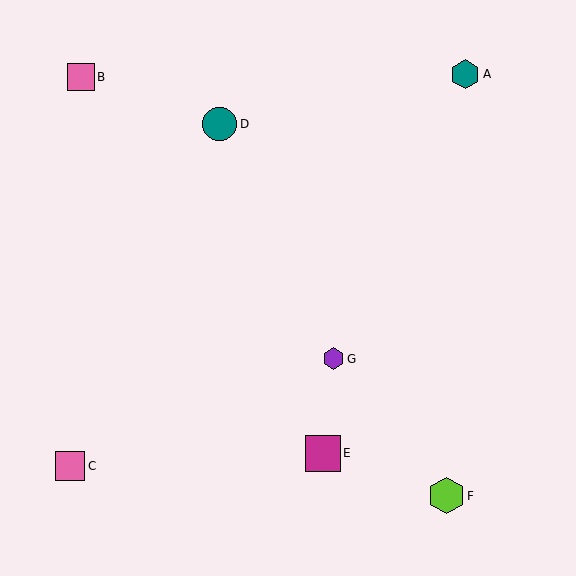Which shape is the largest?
The lime hexagon (labeled F) is the largest.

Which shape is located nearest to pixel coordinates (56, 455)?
The pink square (labeled C) at (70, 466) is nearest to that location.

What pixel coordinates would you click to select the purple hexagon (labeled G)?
Click at (333, 359) to select the purple hexagon G.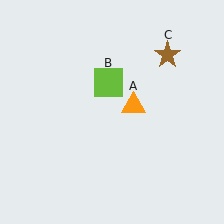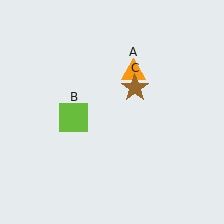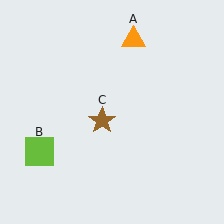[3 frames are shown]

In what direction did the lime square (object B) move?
The lime square (object B) moved down and to the left.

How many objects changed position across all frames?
3 objects changed position: orange triangle (object A), lime square (object B), brown star (object C).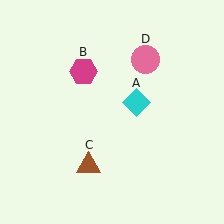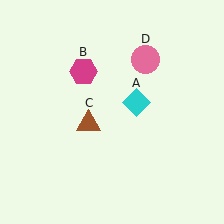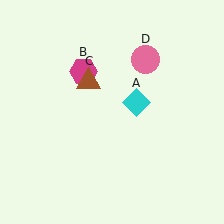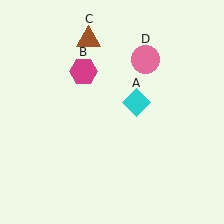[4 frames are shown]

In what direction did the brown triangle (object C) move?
The brown triangle (object C) moved up.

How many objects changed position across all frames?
1 object changed position: brown triangle (object C).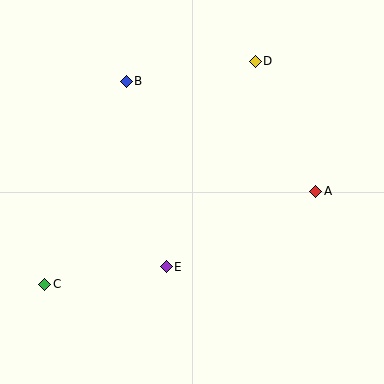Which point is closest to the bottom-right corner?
Point A is closest to the bottom-right corner.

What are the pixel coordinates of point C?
Point C is at (45, 284).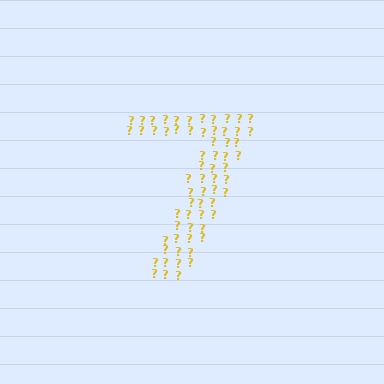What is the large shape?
The large shape is the digit 7.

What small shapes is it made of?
It is made of small question marks.